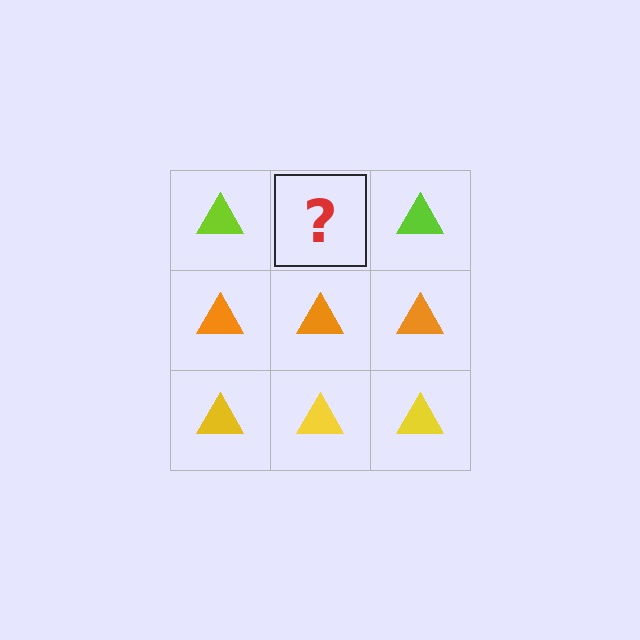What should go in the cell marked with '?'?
The missing cell should contain a lime triangle.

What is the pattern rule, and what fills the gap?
The rule is that each row has a consistent color. The gap should be filled with a lime triangle.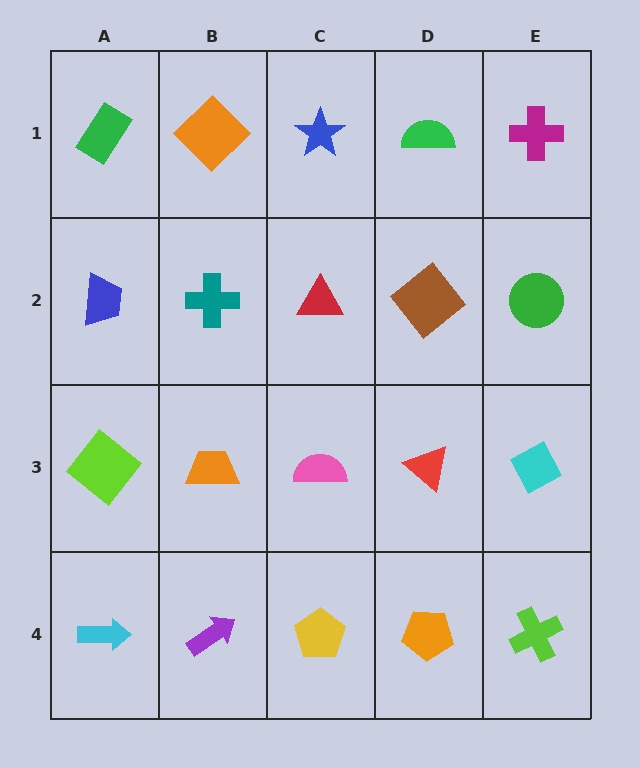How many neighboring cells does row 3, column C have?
4.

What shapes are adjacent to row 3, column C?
A red triangle (row 2, column C), a yellow pentagon (row 4, column C), an orange trapezoid (row 3, column B), a red triangle (row 3, column D).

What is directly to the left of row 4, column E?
An orange pentagon.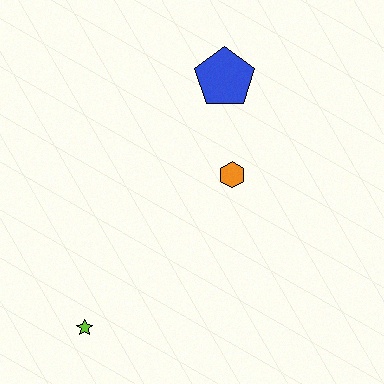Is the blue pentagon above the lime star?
Yes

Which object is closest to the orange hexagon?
The blue pentagon is closest to the orange hexagon.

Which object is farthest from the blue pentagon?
The lime star is farthest from the blue pentagon.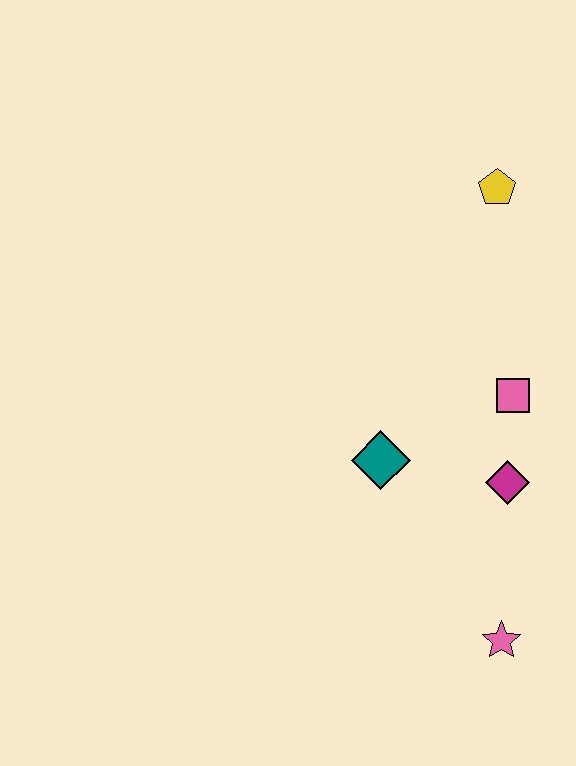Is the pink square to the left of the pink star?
No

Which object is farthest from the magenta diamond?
The yellow pentagon is farthest from the magenta diamond.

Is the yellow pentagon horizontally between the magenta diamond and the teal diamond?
Yes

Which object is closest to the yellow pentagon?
The pink square is closest to the yellow pentagon.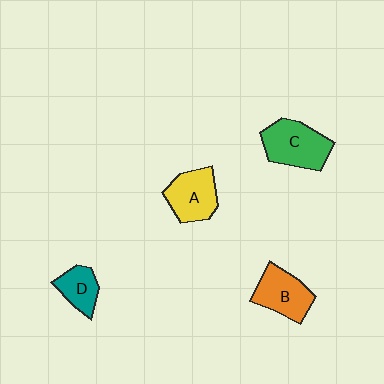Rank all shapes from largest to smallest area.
From largest to smallest: C (green), A (yellow), B (orange), D (teal).